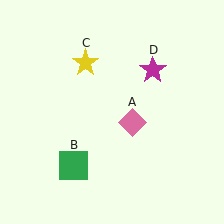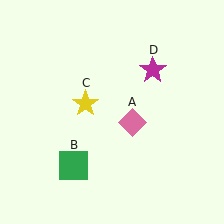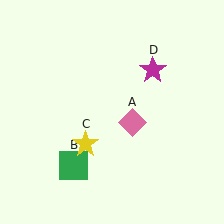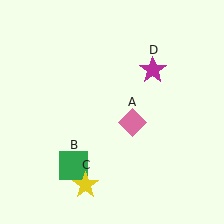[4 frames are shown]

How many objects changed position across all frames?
1 object changed position: yellow star (object C).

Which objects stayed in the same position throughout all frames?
Pink diamond (object A) and green square (object B) and magenta star (object D) remained stationary.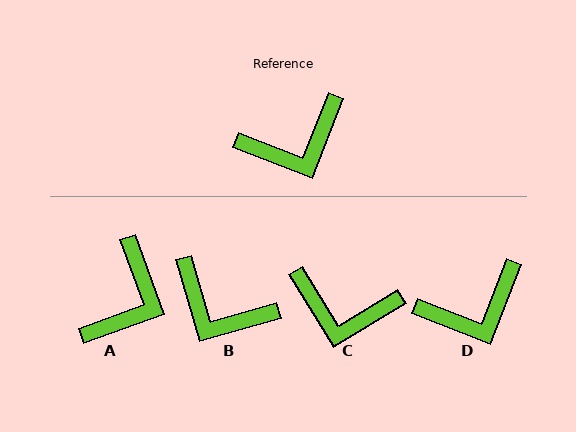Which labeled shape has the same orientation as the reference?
D.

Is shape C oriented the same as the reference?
No, it is off by about 37 degrees.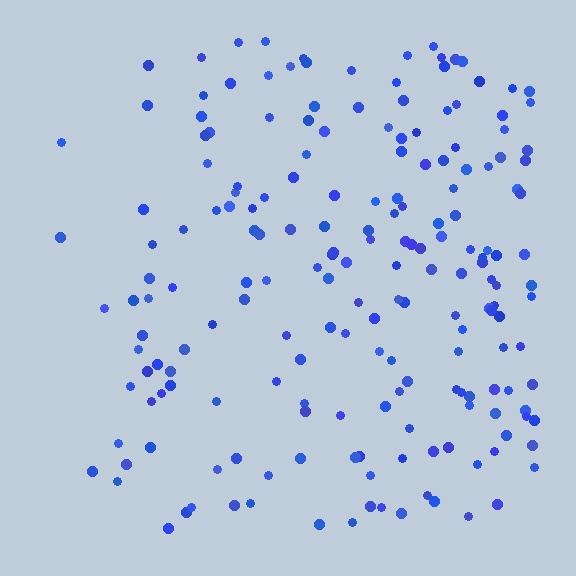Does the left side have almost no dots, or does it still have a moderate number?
Still a moderate number, just noticeably fewer than the right.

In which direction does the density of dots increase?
From left to right, with the right side densest.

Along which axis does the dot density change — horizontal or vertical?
Horizontal.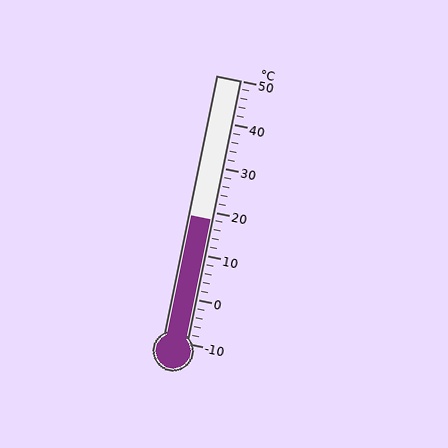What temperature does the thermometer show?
The thermometer shows approximately 18°C.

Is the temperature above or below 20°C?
The temperature is below 20°C.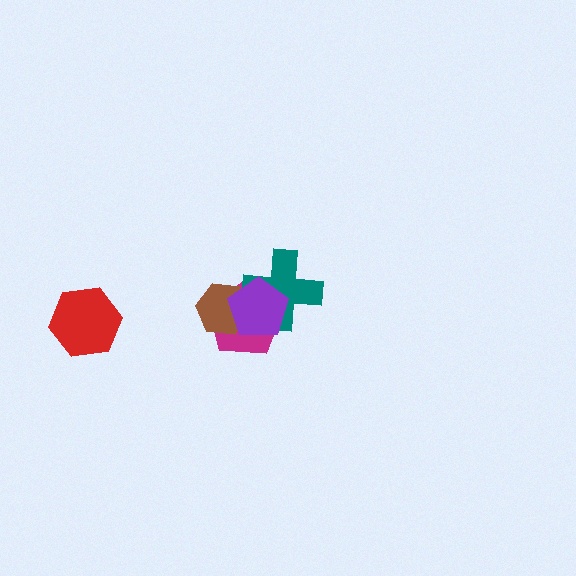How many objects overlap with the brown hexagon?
2 objects overlap with the brown hexagon.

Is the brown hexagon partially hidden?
Yes, it is partially covered by another shape.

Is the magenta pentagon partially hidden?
Yes, it is partially covered by another shape.